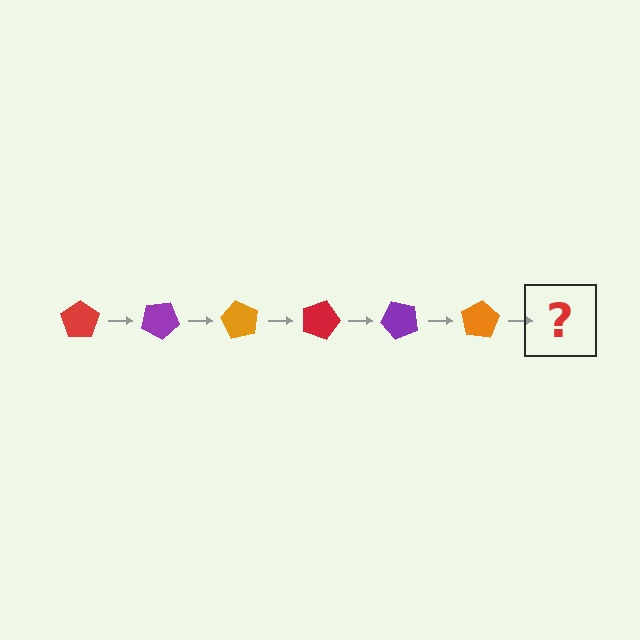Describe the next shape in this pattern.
It should be a red pentagon, rotated 180 degrees from the start.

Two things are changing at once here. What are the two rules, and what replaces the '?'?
The two rules are that it rotates 30 degrees each step and the color cycles through red, purple, and orange. The '?' should be a red pentagon, rotated 180 degrees from the start.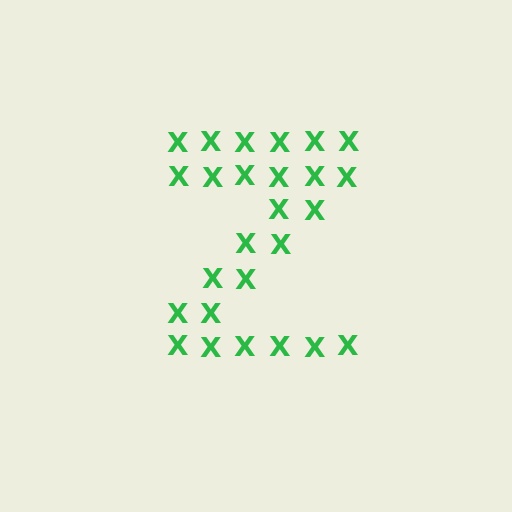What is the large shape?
The large shape is the letter Z.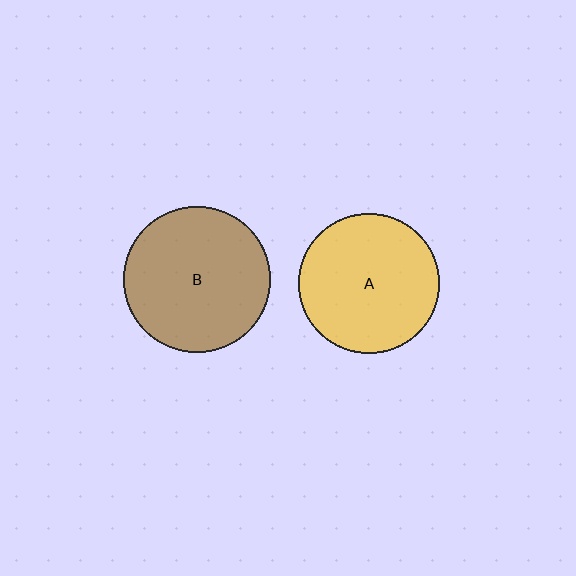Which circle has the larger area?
Circle B (brown).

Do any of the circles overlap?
No, none of the circles overlap.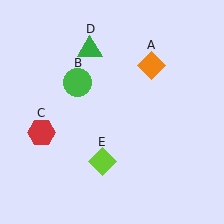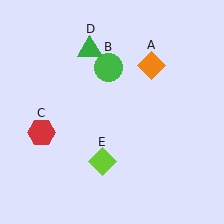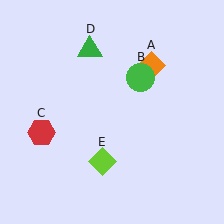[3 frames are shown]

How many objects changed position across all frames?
1 object changed position: green circle (object B).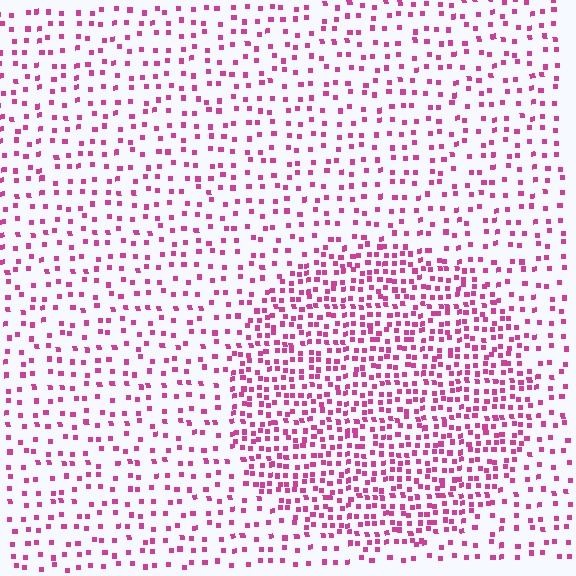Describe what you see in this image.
The image contains small magenta elements arranged at two different densities. A circle-shaped region is visible where the elements are more densely packed than the surrounding area.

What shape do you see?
I see a circle.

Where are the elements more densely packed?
The elements are more densely packed inside the circle boundary.